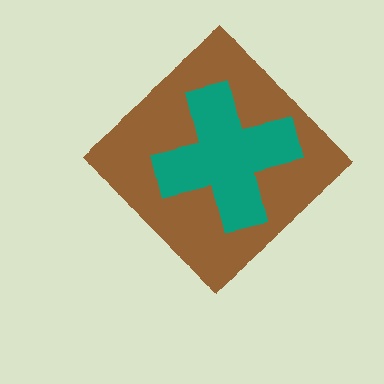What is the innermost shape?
The teal cross.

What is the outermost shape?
The brown diamond.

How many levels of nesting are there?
2.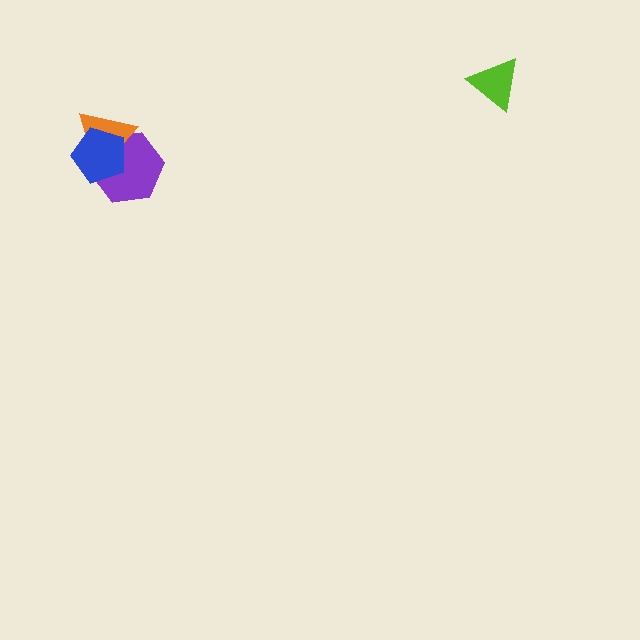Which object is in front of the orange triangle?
The blue pentagon is in front of the orange triangle.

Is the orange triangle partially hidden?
Yes, it is partially covered by another shape.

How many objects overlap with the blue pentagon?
2 objects overlap with the blue pentagon.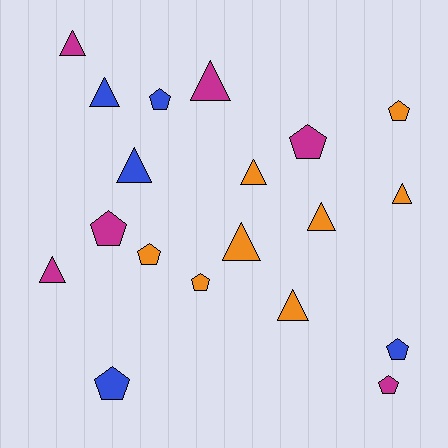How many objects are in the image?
There are 19 objects.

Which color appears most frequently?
Orange, with 8 objects.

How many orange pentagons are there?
There are 3 orange pentagons.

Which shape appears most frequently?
Triangle, with 10 objects.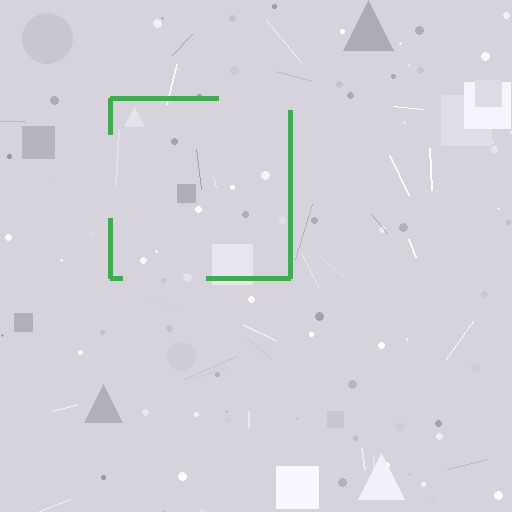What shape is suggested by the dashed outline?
The dashed outline suggests a square.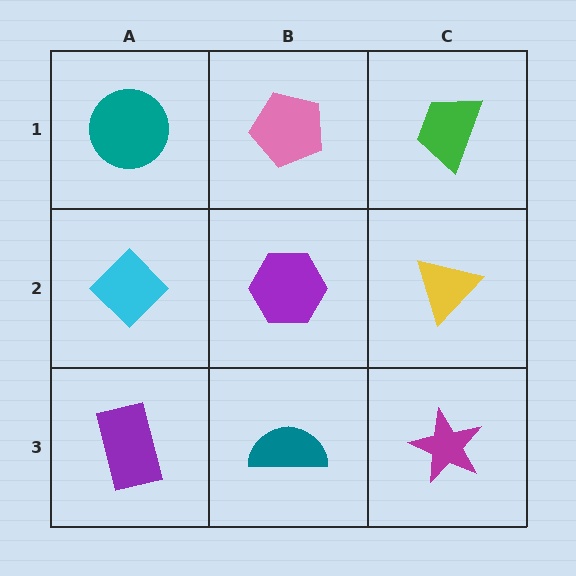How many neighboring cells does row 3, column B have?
3.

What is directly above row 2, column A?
A teal circle.